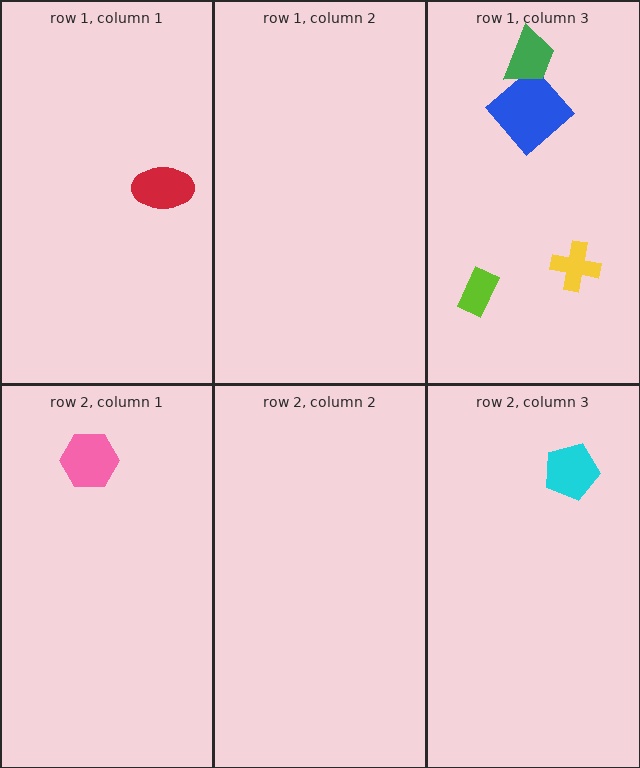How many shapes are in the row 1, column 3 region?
4.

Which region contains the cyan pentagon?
The row 2, column 3 region.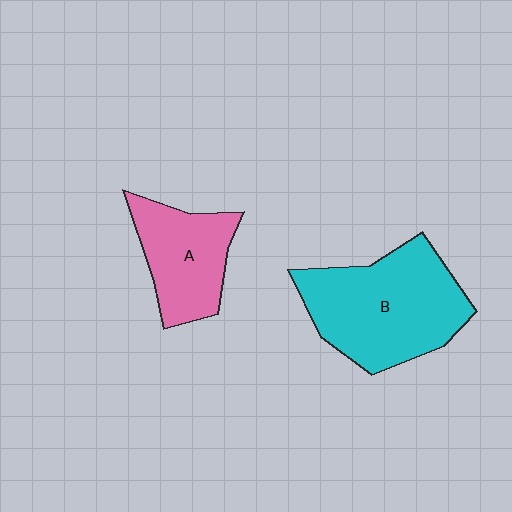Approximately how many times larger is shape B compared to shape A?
Approximately 1.6 times.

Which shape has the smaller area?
Shape A (pink).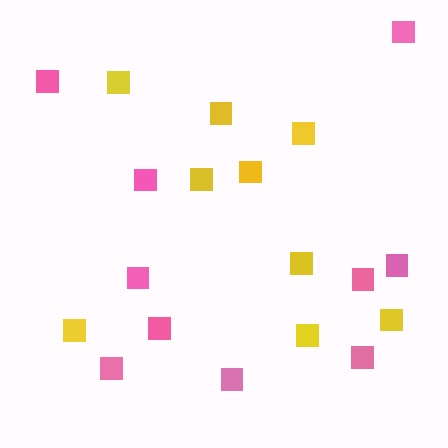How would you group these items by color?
There are 2 groups: one group of yellow squares (9) and one group of pink squares (10).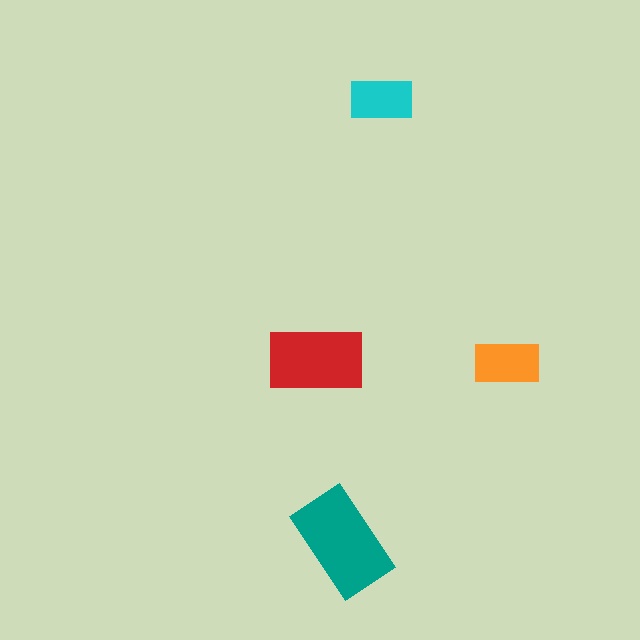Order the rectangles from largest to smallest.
the teal one, the red one, the orange one, the cyan one.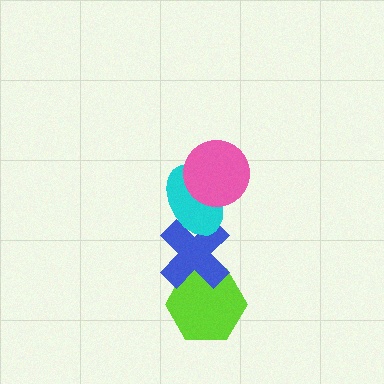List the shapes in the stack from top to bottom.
From top to bottom: the pink circle, the cyan ellipse, the blue cross, the lime hexagon.